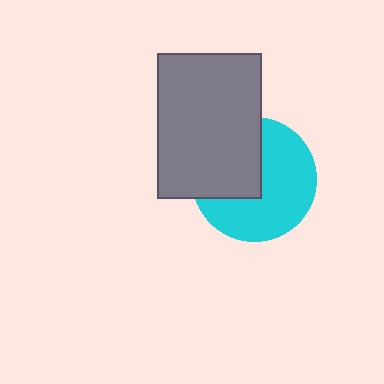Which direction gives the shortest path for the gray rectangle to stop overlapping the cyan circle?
Moving toward the upper-left gives the shortest separation.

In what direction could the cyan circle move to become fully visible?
The cyan circle could move toward the lower-right. That would shift it out from behind the gray rectangle entirely.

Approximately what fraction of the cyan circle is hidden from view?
Roughly 40% of the cyan circle is hidden behind the gray rectangle.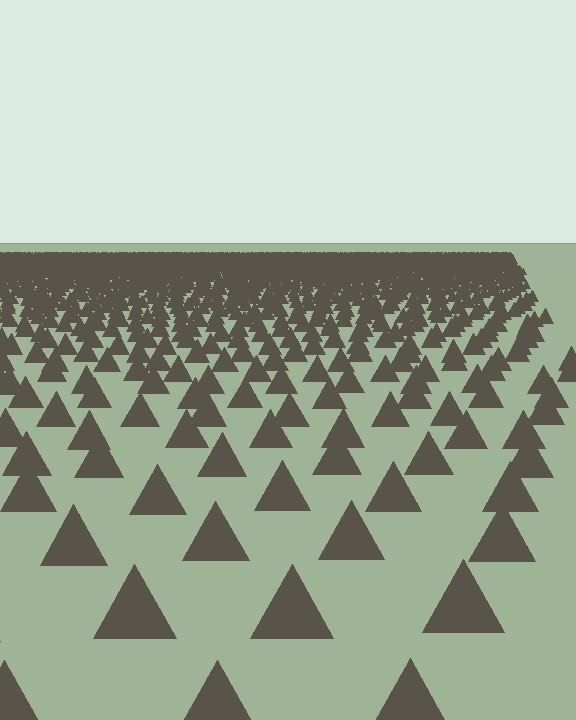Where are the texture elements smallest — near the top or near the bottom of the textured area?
Near the top.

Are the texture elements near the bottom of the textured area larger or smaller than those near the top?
Larger. Near the bottom, elements are closer to the viewer and appear at a bigger on-screen size.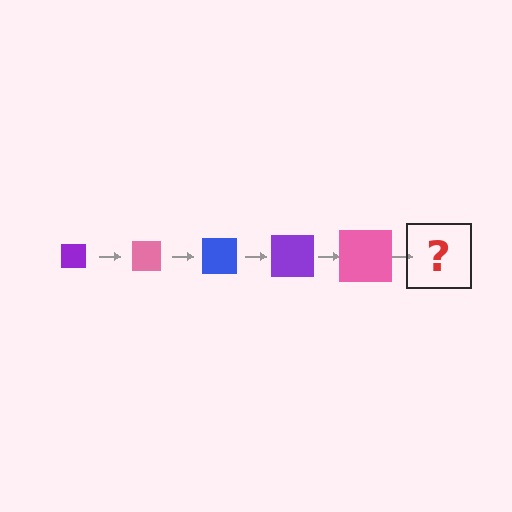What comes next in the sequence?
The next element should be a blue square, larger than the previous one.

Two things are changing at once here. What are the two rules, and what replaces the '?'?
The two rules are that the square grows larger each step and the color cycles through purple, pink, and blue. The '?' should be a blue square, larger than the previous one.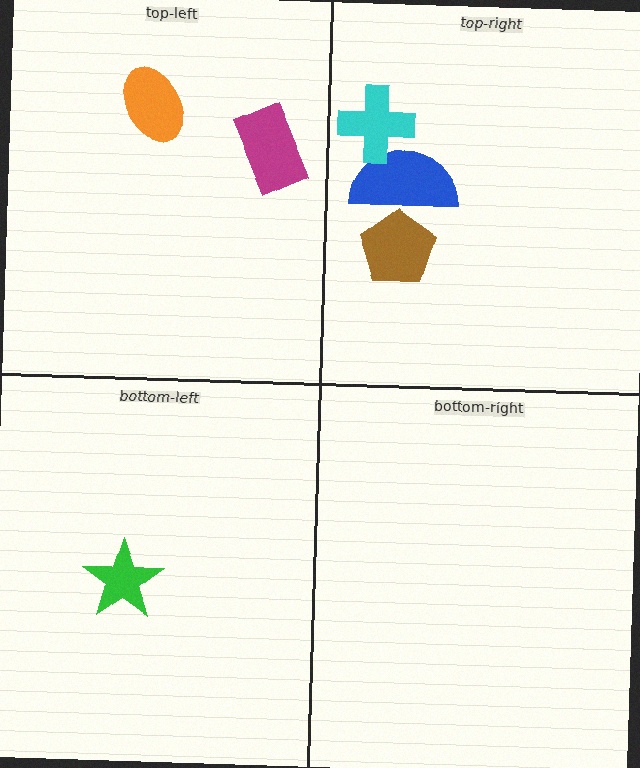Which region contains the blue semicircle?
The top-right region.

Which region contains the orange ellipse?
The top-left region.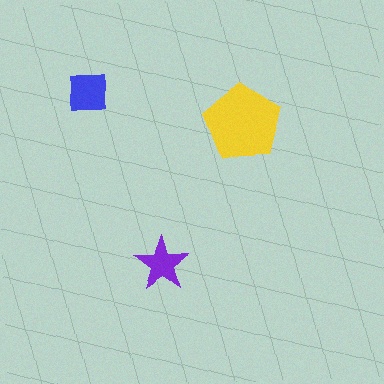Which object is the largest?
The yellow pentagon.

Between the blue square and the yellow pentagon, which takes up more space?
The yellow pentagon.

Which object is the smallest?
The purple star.